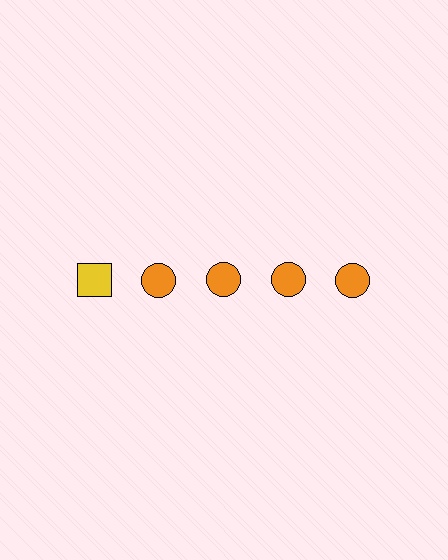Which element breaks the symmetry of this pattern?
The yellow square in the top row, leftmost column breaks the symmetry. All other shapes are orange circles.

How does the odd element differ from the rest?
It differs in both color (yellow instead of orange) and shape (square instead of circle).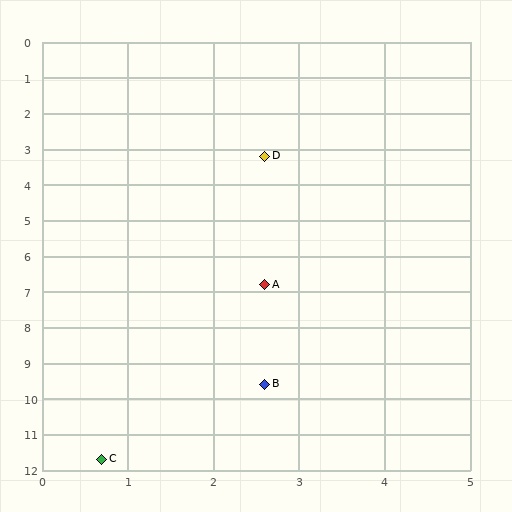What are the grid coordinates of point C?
Point C is at approximately (0.7, 11.7).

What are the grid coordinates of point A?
Point A is at approximately (2.6, 6.8).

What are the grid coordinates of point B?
Point B is at approximately (2.6, 9.6).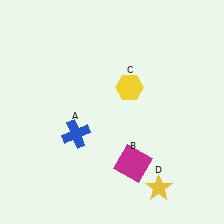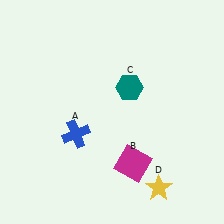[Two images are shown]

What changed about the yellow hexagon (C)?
In Image 1, C is yellow. In Image 2, it changed to teal.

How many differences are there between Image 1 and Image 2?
There is 1 difference between the two images.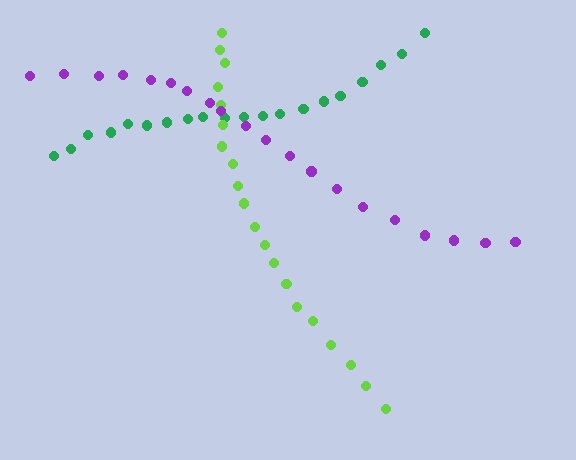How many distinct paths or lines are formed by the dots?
There are 3 distinct paths.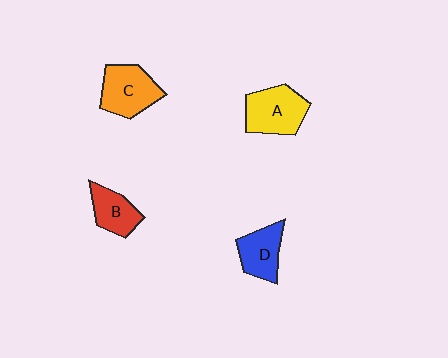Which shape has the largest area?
Shape A (yellow).